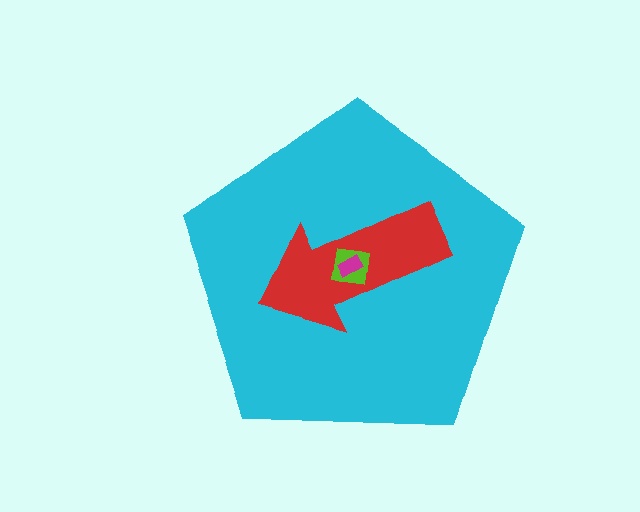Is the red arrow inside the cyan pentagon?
Yes.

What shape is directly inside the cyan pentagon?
The red arrow.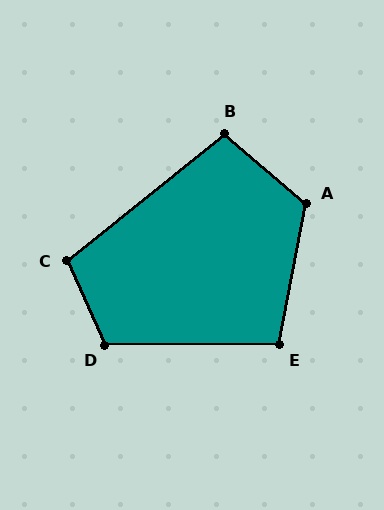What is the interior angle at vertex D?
Approximately 114 degrees (obtuse).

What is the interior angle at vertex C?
Approximately 105 degrees (obtuse).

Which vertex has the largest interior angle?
A, at approximately 120 degrees.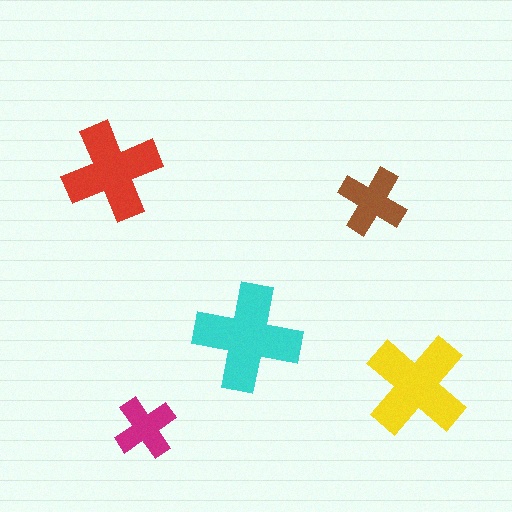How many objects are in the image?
There are 5 objects in the image.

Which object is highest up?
The red cross is topmost.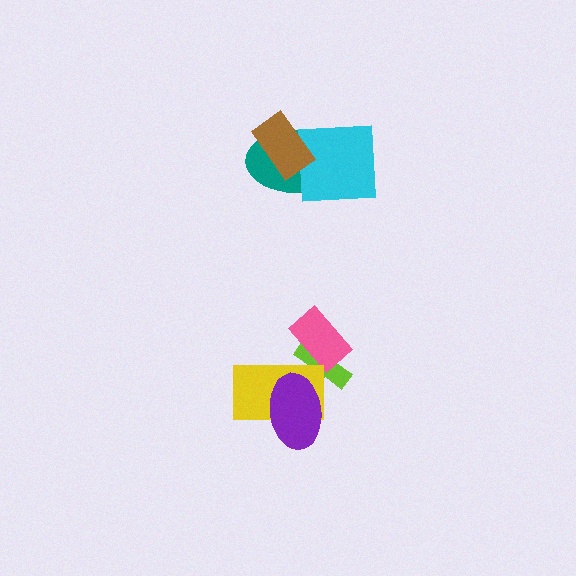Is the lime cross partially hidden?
Yes, it is partially covered by another shape.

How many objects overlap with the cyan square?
2 objects overlap with the cyan square.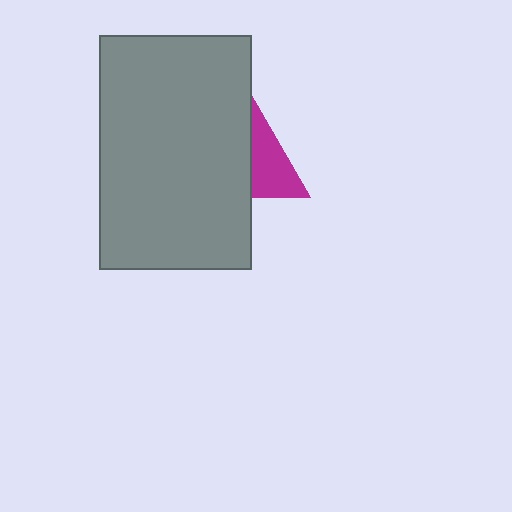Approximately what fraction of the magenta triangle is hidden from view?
Roughly 57% of the magenta triangle is hidden behind the gray rectangle.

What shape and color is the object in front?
The object in front is a gray rectangle.